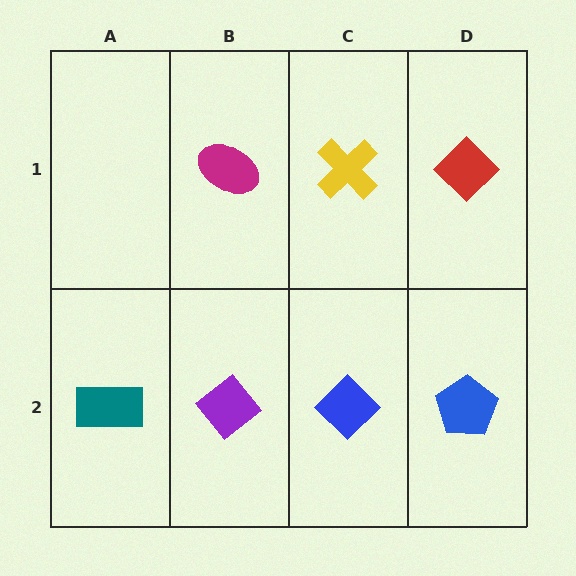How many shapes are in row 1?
3 shapes.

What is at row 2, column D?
A blue pentagon.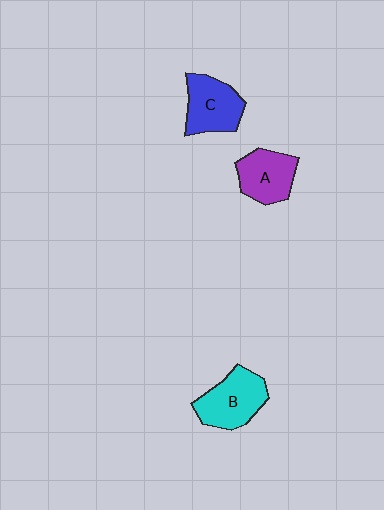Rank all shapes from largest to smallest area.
From largest to smallest: B (cyan), C (blue), A (purple).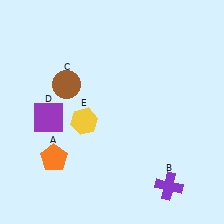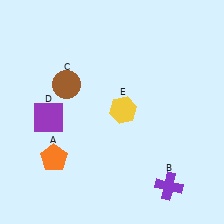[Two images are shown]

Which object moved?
The yellow hexagon (E) moved right.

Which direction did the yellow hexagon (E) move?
The yellow hexagon (E) moved right.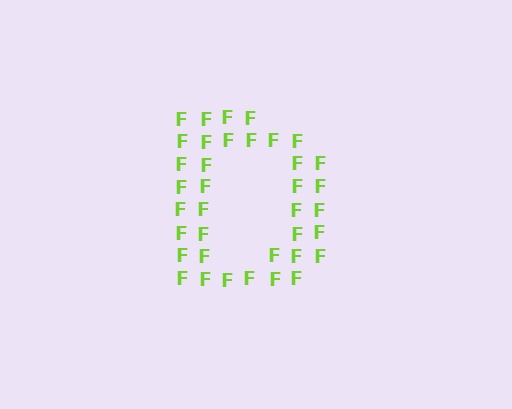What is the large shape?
The large shape is the letter D.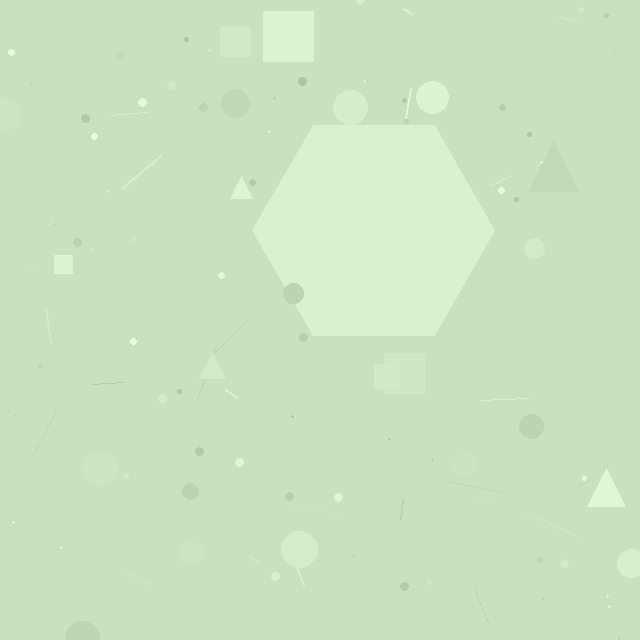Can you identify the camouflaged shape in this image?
The camouflaged shape is a hexagon.